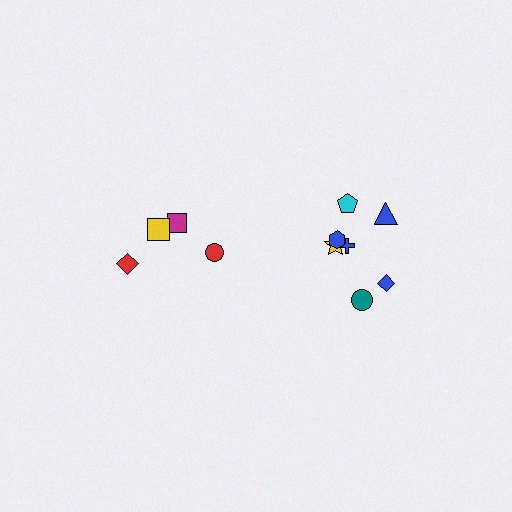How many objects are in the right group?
There are 7 objects.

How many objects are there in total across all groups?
There are 11 objects.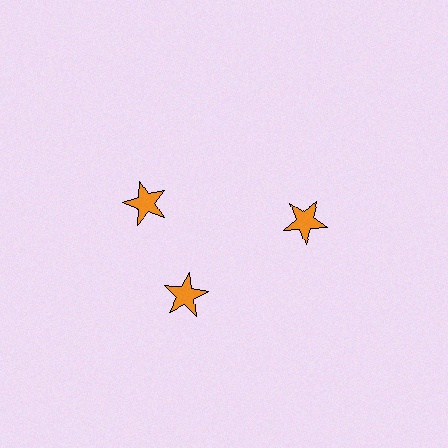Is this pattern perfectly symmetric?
No. The 3 orange stars are arranged in a ring, but one element near the 11 o'clock position is rotated out of alignment along the ring, breaking the 3-fold rotational symmetry.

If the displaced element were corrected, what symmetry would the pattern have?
It would have 3-fold rotational symmetry — the pattern would map onto itself every 120 degrees.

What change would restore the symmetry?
The symmetry would be restored by rotating it back into even spacing with its neighbors so that all 3 stars sit at equal angles and equal distance from the center.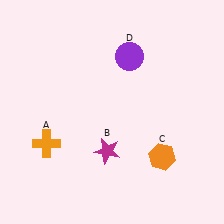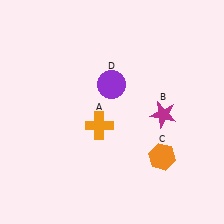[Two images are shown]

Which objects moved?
The objects that moved are: the orange cross (A), the magenta star (B), the purple circle (D).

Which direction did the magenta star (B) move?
The magenta star (B) moved right.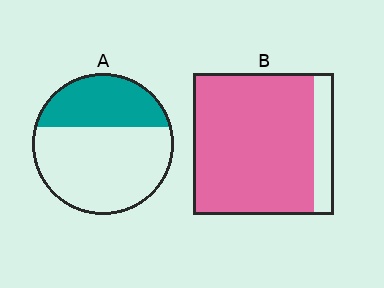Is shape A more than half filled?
No.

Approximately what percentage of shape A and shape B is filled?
A is approximately 35% and B is approximately 85%.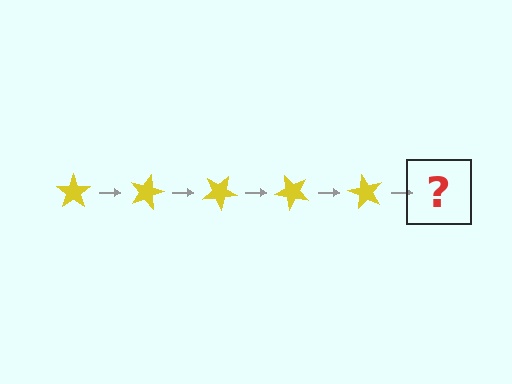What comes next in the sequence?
The next element should be a yellow star rotated 75 degrees.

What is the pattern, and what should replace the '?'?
The pattern is that the star rotates 15 degrees each step. The '?' should be a yellow star rotated 75 degrees.